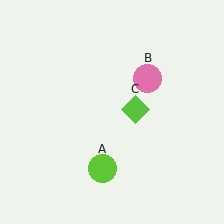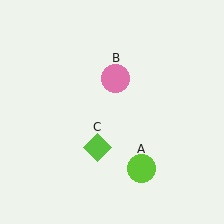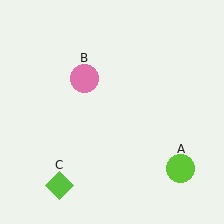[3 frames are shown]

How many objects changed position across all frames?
3 objects changed position: lime circle (object A), pink circle (object B), lime diamond (object C).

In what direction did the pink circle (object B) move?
The pink circle (object B) moved left.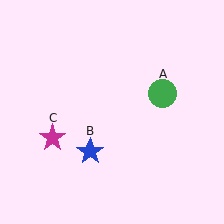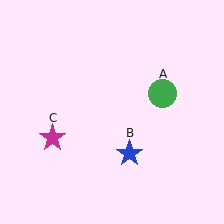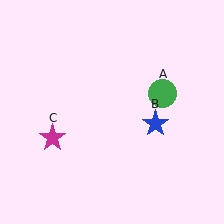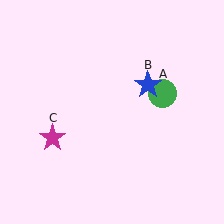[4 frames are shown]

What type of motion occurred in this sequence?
The blue star (object B) rotated counterclockwise around the center of the scene.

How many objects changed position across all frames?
1 object changed position: blue star (object B).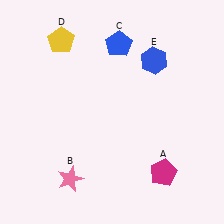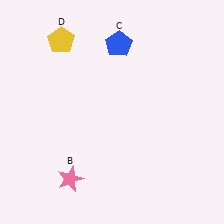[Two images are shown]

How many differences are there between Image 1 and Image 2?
There are 2 differences between the two images.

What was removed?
The magenta pentagon (A), the blue hexagon (E) were removed in Image 2.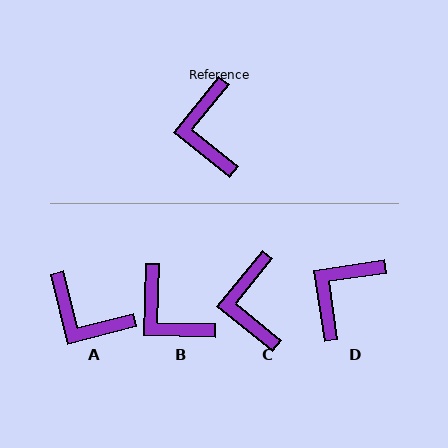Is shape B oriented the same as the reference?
No, it is off by about 37 degrees.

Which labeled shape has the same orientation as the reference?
C.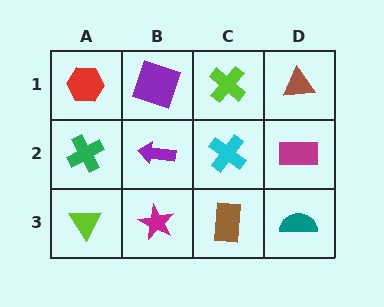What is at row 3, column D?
A teal semicircle.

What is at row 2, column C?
A cyan cross.